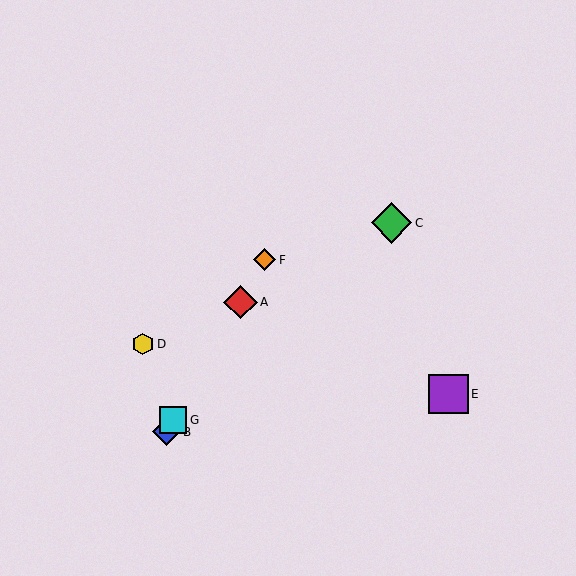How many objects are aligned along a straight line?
4 objects (A, B, F, G) are aligned along a straight line.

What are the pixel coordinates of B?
Object B is at (166, 432).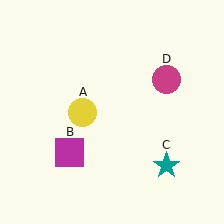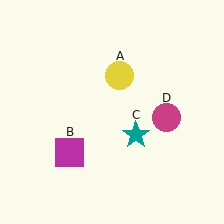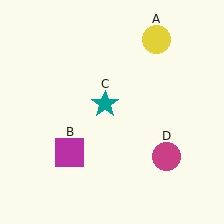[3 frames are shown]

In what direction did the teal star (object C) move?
The teal star (object C) moved up and to the left.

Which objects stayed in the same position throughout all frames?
Magenta square (object B) remained stationary.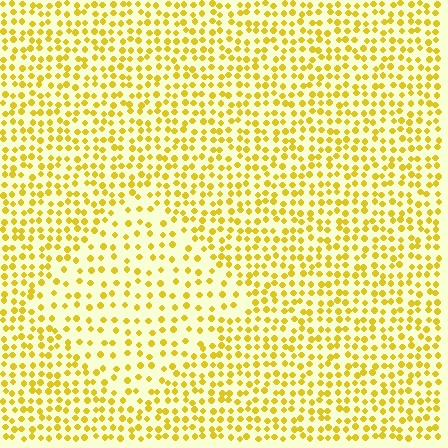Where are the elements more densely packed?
The elements are more densely packed outside the diamond boundary.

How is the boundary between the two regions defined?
The boundary is defined by a change in element density (approximately 1.8x ratio). All elements are the same color, size, and shape.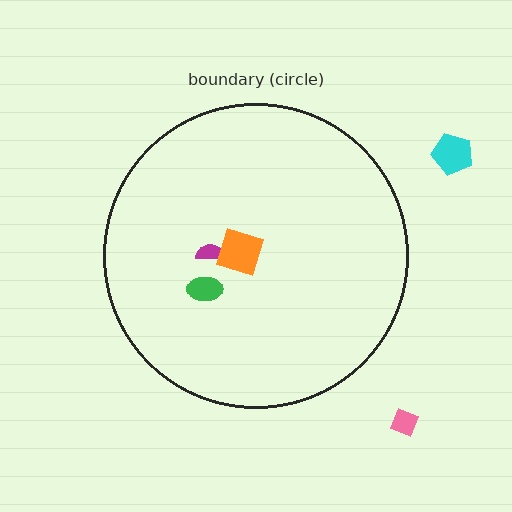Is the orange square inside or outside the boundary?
Inside.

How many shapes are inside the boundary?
3 inside, 2 outside.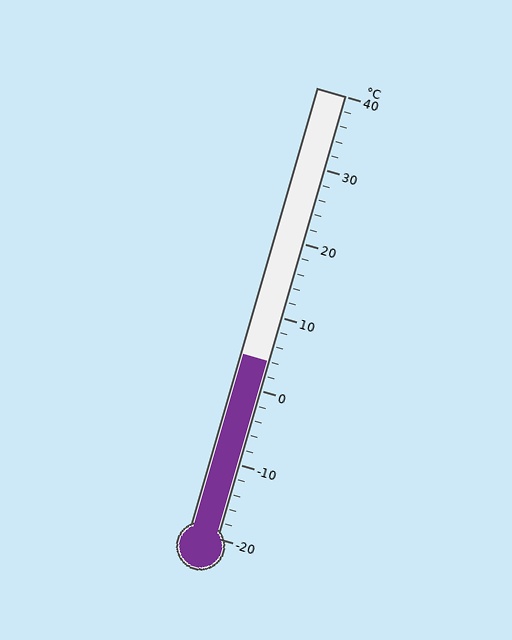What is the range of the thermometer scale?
The thermometer scale ranges from -20°C to 40°C.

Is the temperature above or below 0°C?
The temperature is above 0°C.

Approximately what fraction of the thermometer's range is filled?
The thermometer is filled to approximately 40% of its range.